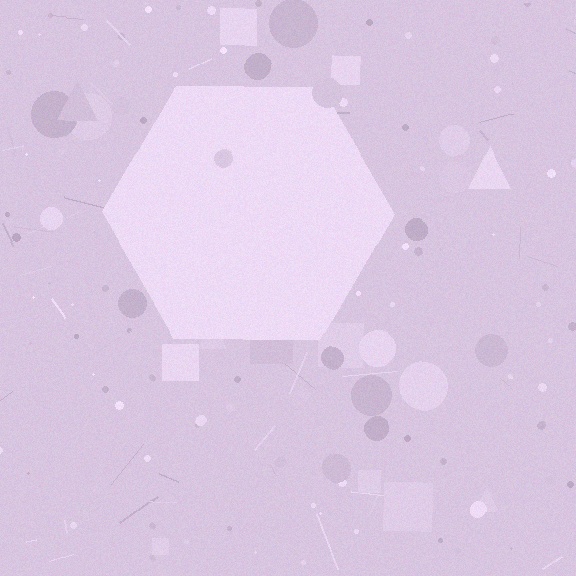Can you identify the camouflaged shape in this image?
The camouflaged shape is a hexagon.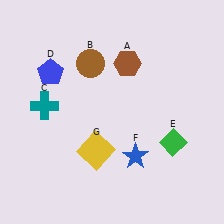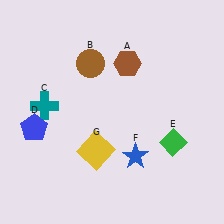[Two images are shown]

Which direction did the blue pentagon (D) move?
The blue pentagon (D) moved down.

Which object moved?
The blue pentagon (D) moved down.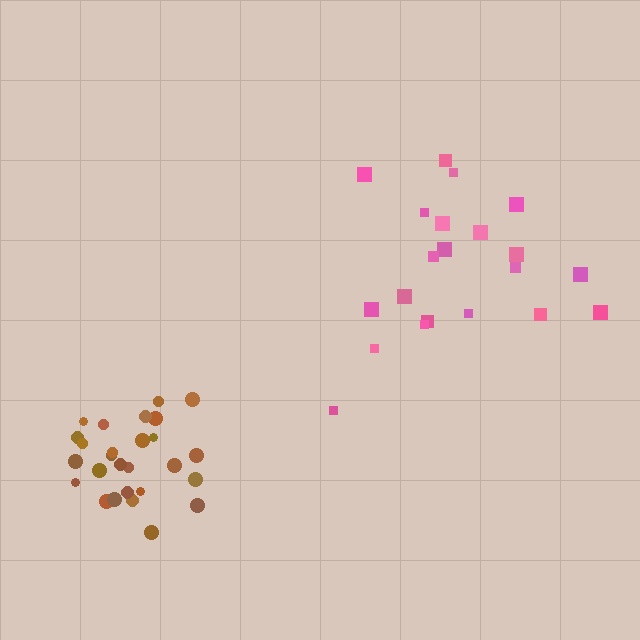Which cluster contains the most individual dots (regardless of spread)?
Brown (27).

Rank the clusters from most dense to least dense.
brown, pink.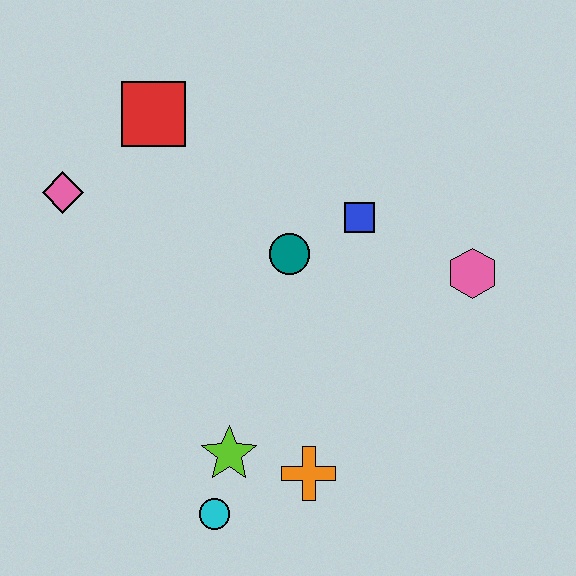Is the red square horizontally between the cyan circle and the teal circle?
No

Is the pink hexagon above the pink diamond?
No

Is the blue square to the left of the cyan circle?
No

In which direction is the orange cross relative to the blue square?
The orange cross is below the blue square.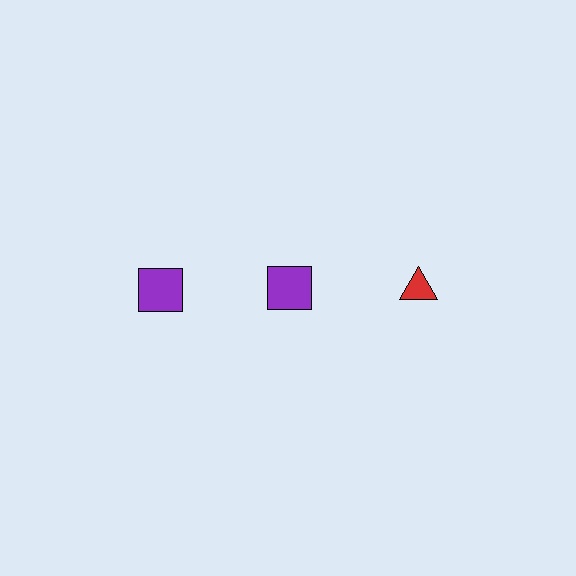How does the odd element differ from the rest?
It differs in both color (red instead of purple) and shape (triangle instead of square).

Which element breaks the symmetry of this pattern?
The red triangle in the top row, center column breaks the symmetry. All other shapes are purple squares.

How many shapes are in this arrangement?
There are 3 shapes arranged in a grid pattern.